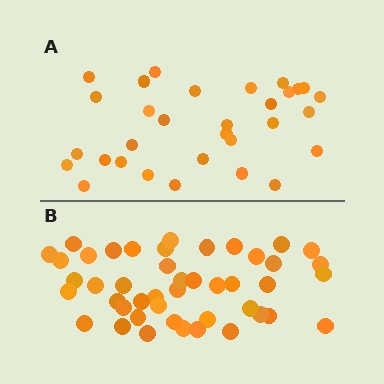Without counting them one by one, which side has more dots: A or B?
Region B (the bottom region) has more dots.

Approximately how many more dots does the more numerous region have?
Region B has approximately 15 more dots than region A.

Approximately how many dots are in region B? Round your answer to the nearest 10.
About 40 dots. (The exact count is 45, which rounds to 40.)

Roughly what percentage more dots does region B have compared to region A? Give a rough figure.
About 45% more.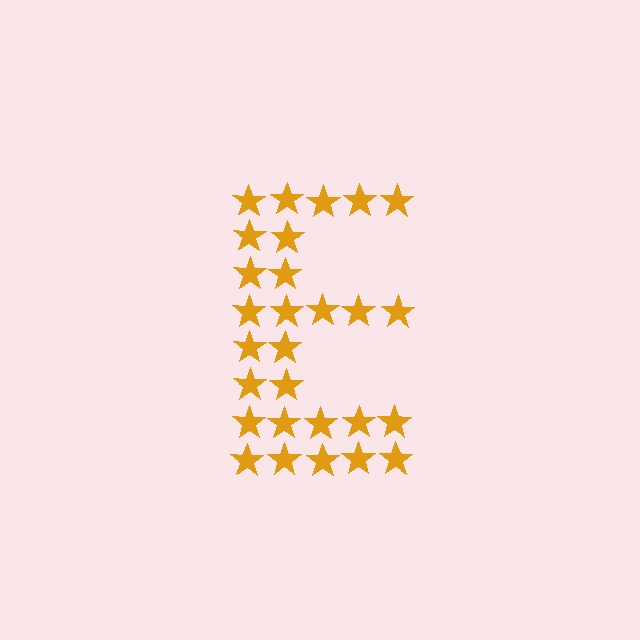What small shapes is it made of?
It is made of small stars.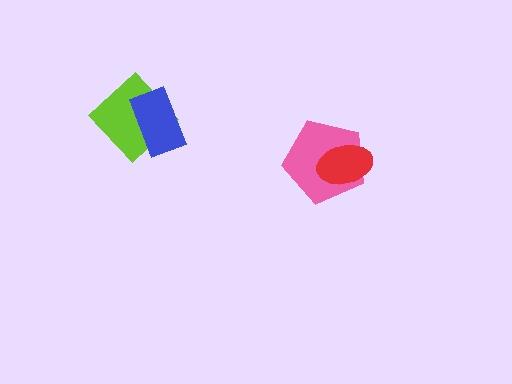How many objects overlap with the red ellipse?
1 object overlaps with the red ellipse.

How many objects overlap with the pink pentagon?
1 object overlaps with the pink pentagon.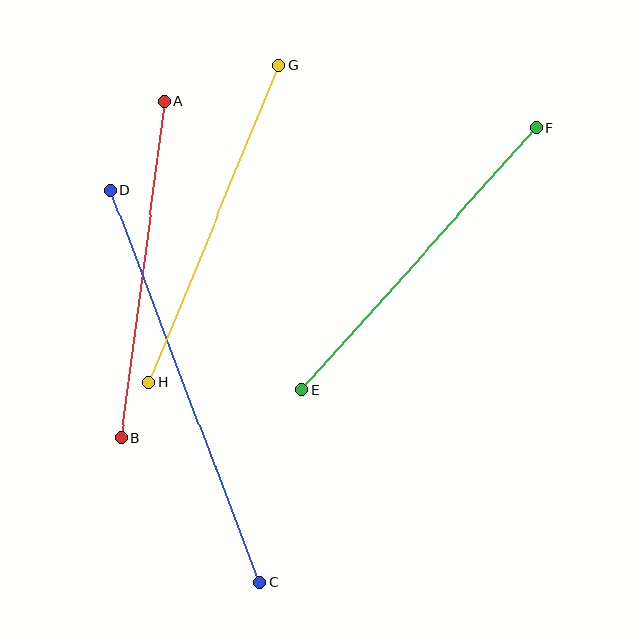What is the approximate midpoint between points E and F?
The midpoint is at approximately (419, 259) pixels.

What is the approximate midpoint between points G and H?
The midpoint is at approximately (214, 224) pixels.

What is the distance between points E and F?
The distance is approximately 352 pixels.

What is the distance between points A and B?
The distance is approximately 339 pixels.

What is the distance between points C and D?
The distance is approximately 419 pixels.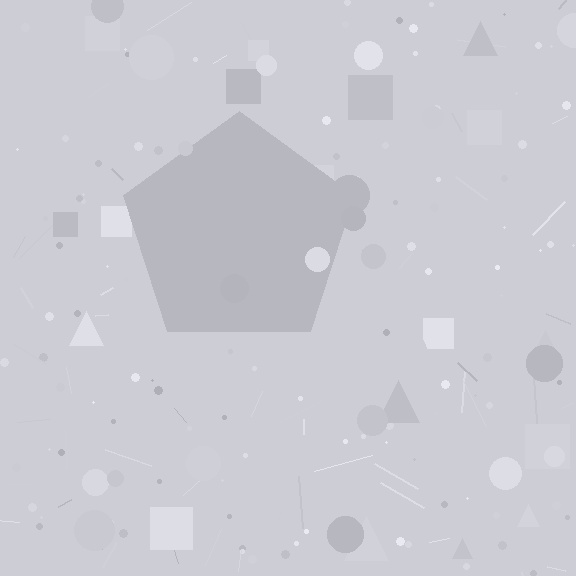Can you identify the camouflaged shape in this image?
The camouflaged shape is a pentagon.